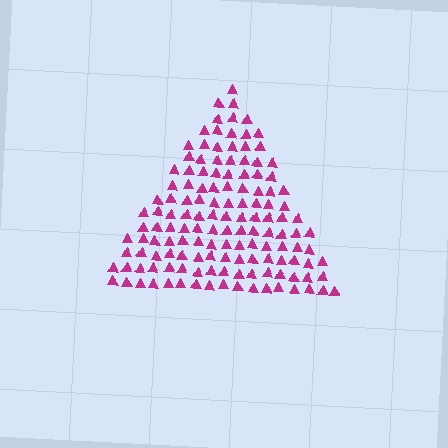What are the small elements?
The small elements are triangles.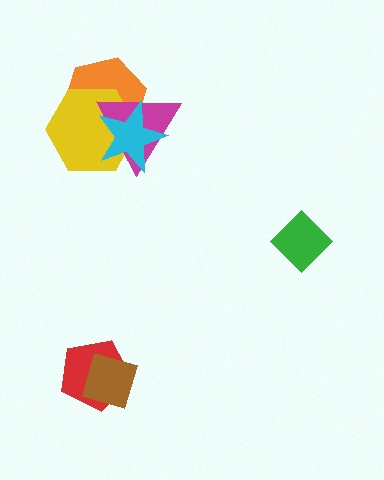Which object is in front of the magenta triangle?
The cyan star is in front of the magenta triangle.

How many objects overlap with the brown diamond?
1 object overlaps with the brown diamond.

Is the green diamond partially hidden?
No, no other shape covers it.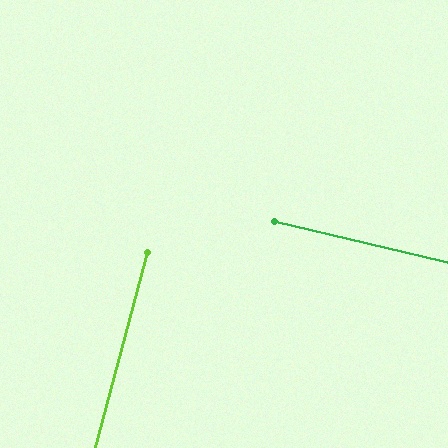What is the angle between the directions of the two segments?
Approximately 88 degrees.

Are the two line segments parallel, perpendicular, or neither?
Perpendicular — they meet at approximately 88°.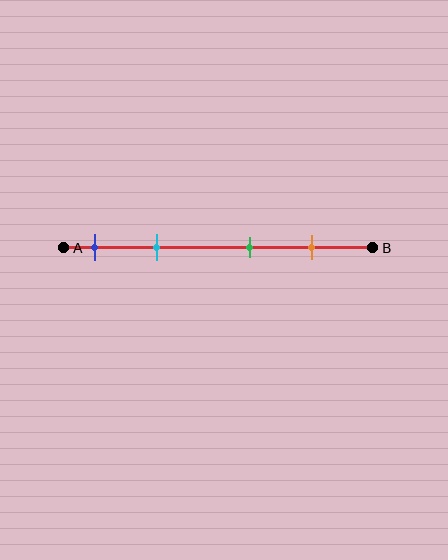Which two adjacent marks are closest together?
The blue and cyan marks are the closest adjacent pair.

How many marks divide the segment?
There are 4 marks dividing the segment.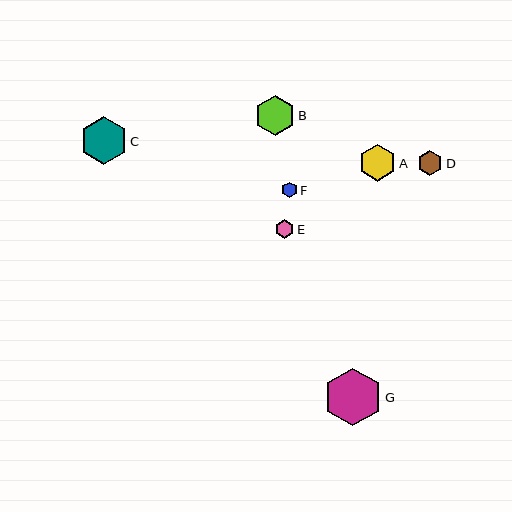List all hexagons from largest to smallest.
From largest to smallest: G, C, B, A, D, E, F.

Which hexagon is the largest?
Hexagon G is the largest with a size of approximately 58 pixels.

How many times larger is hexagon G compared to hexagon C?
Hexagon G is approximately 1.2 times the size of hexagon C.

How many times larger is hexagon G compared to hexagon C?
Hexagon G is approximately 1.2 times the size of hexagon C.